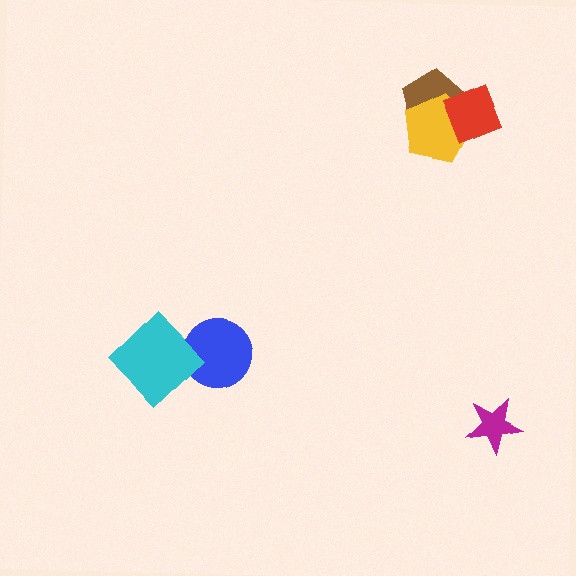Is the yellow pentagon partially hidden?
Yes, it is partially covered by another shape.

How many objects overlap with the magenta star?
0 objects overlap with the magenta star.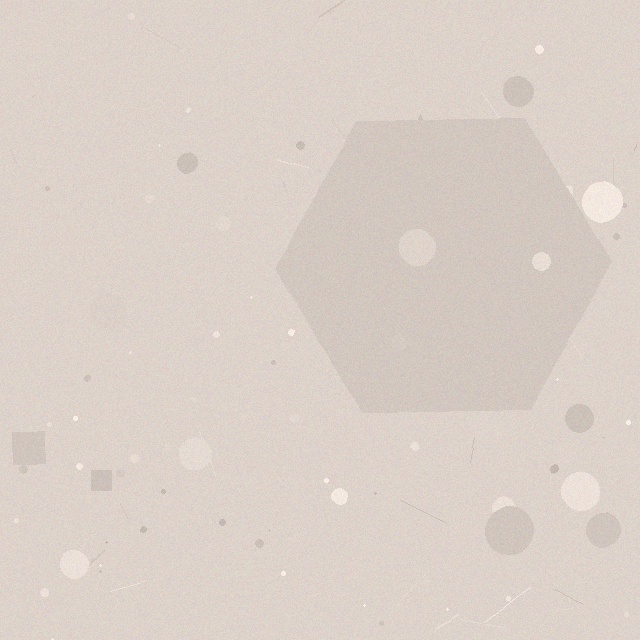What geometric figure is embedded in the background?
A hexagon is embedded in the background.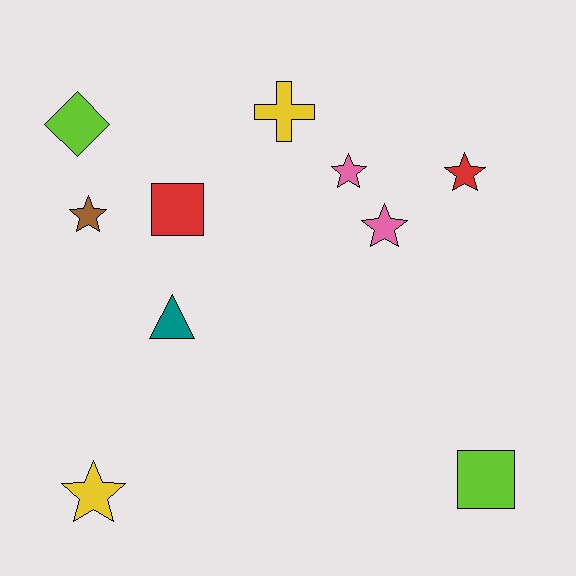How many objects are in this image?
There are 10 objects.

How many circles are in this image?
There are no circles.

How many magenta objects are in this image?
There are no magenta objects.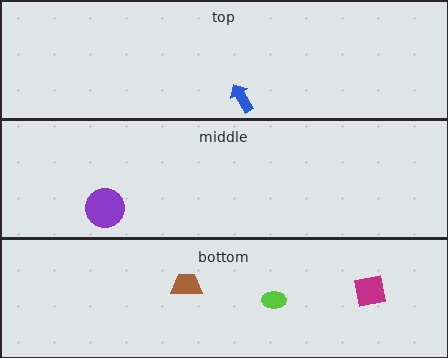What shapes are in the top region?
The blue arrow.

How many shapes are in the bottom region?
3.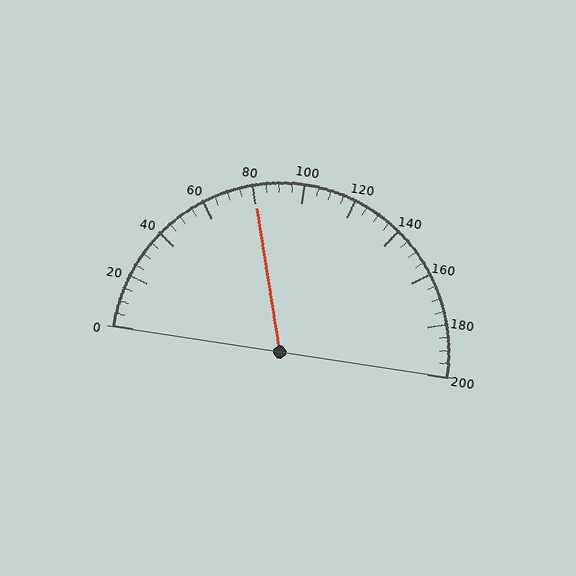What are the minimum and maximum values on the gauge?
The gauge ranges from 0 to 200.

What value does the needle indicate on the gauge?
The needle indicates approximately 80.